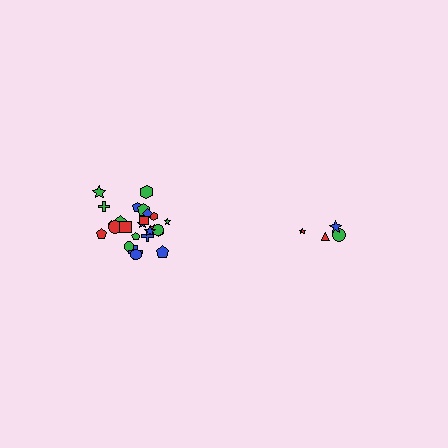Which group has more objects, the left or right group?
The left group.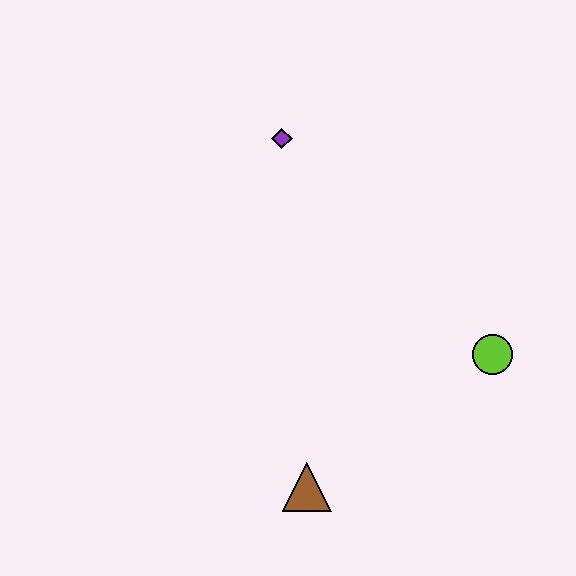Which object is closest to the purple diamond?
The lime circle is closest to the purple diamond.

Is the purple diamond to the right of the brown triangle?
No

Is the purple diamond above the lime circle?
Yes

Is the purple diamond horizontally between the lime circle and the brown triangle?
No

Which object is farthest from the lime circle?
The purple diamond is farthest from the lime circle.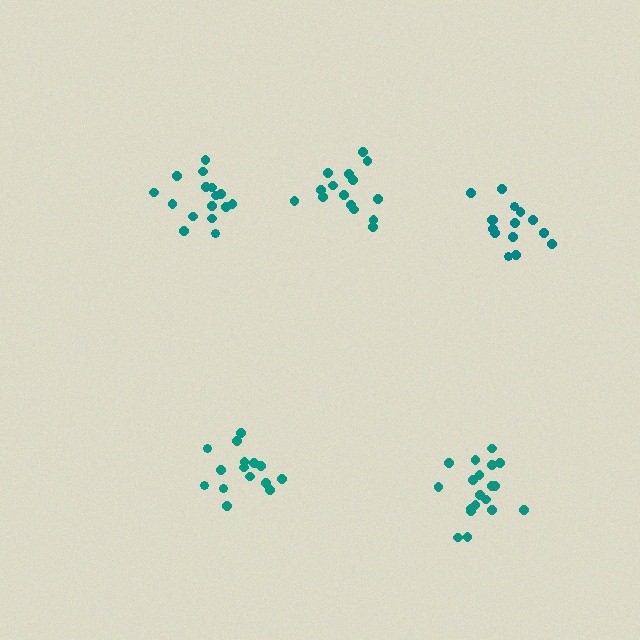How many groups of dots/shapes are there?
There are 5 groups.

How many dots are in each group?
Group 1: 16 dots, Group 2: 15 dots, Group 3: 15 dots, Group 4: 19 dots, Group 5: 15 dots (80 total).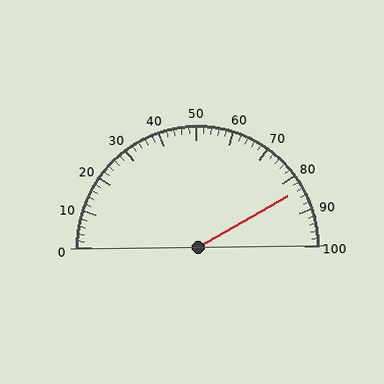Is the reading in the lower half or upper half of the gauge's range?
The reading is in the upper half of the range (0 to 100).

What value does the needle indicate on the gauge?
The needle indicates approximately 84.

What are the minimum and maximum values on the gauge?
The gauge ranges from 0 to 100.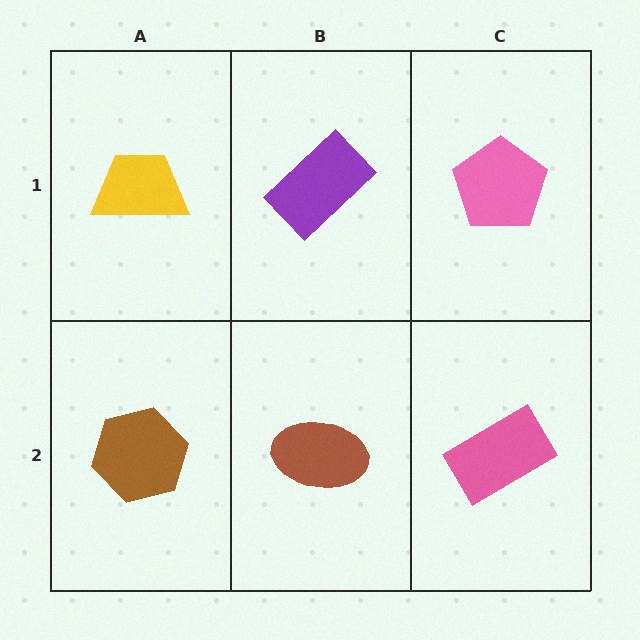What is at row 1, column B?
A purple rectangle.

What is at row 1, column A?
A yellow trapezoid.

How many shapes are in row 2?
3 shapes.